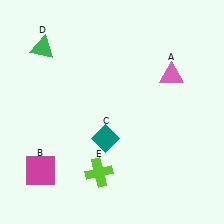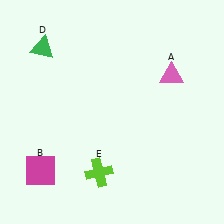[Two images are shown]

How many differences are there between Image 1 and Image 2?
There is 1 difference between the two images.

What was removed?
The teal diamond (C) was removed in Image 2.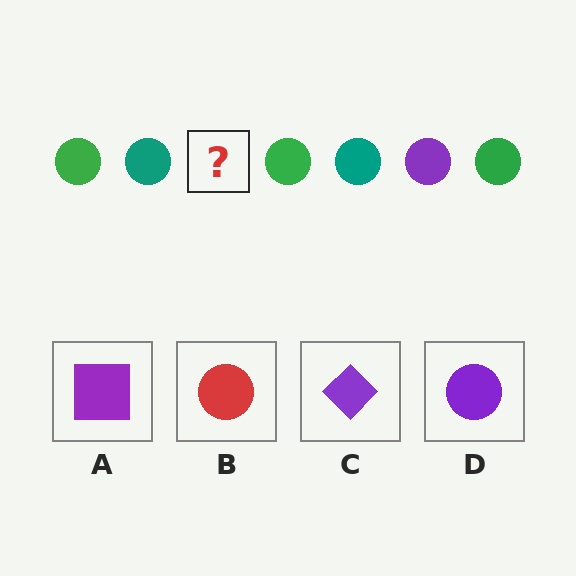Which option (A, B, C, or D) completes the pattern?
D.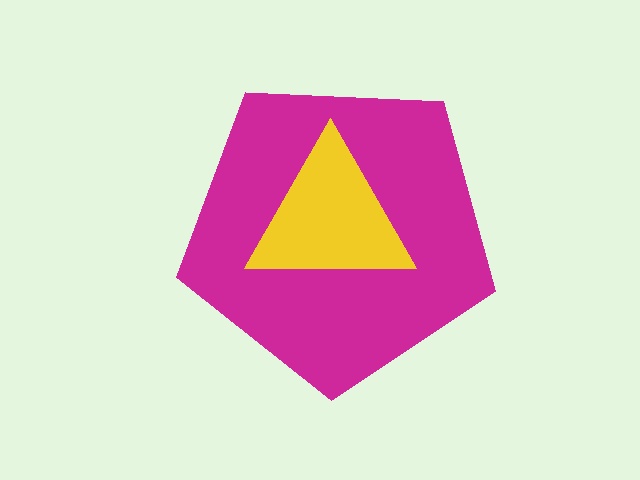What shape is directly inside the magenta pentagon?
The yellow triangle.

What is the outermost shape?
The magenta pentagon.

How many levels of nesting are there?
2.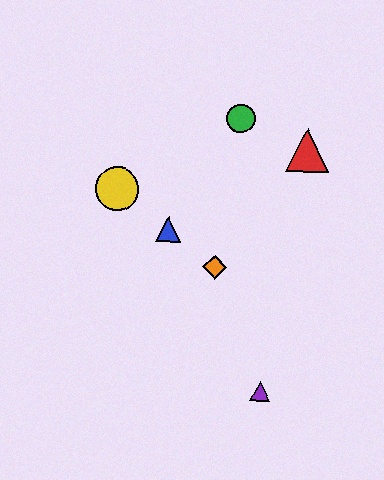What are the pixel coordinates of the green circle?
The green circle is at (241, 119).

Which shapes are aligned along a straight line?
The blue triangle, the yellow circle, the orange diamond are aligned along a straight line.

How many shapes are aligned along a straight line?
3 shapes (the blue triangle, the yellow circle, the orange diamond) are aligned along a straight line.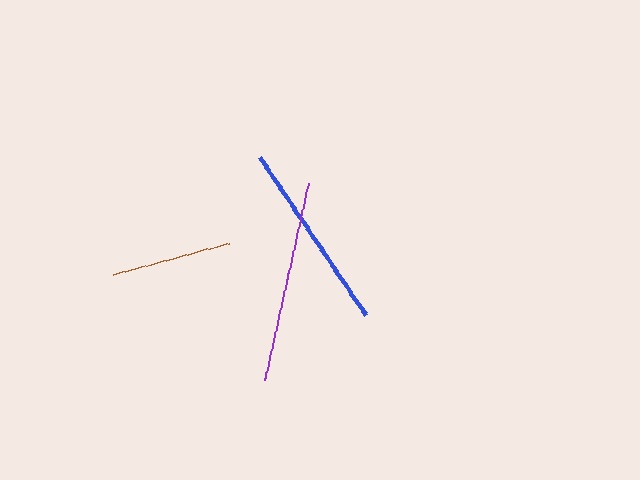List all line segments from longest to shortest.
From longest to shortest: purple, blue, brown.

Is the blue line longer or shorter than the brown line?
The blue line is longer than the brown line.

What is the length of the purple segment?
The purple segment is approximately 202 pixels long.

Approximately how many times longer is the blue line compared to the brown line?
The blue line is approximately 1.6 times the length of the brown line.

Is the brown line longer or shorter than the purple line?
The purple line is longer than the brown line.